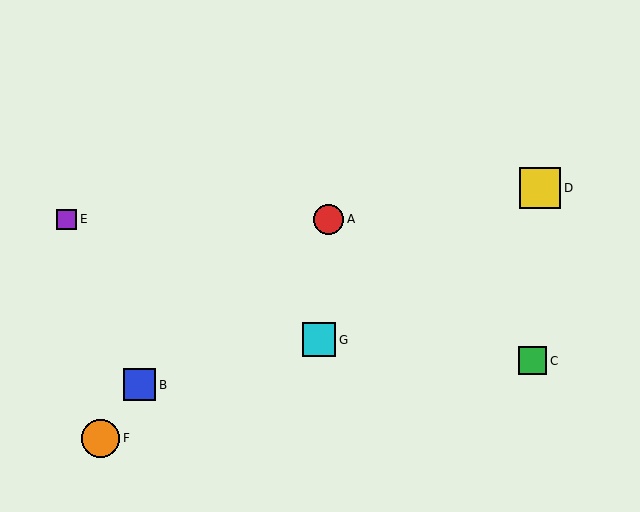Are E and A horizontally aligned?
Yes, both are at y≈219.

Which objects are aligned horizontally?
Objects A, E are aligned horizontally.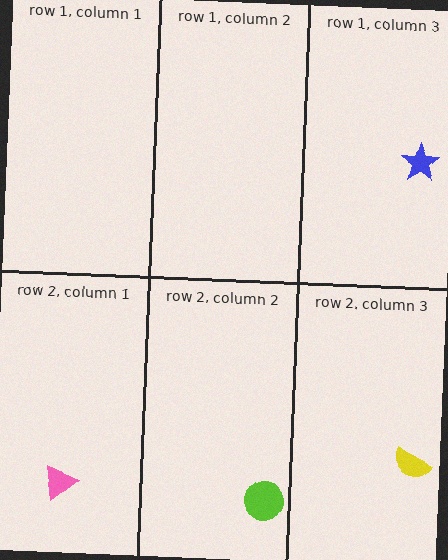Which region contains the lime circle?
The row 2, column 2 region.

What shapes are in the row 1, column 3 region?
The blue star.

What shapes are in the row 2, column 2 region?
The lime circle.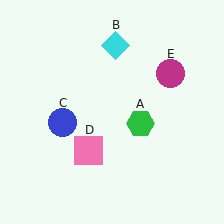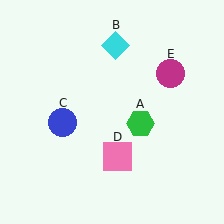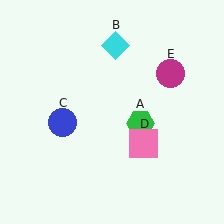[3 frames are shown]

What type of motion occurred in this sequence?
The pink square (object D) rotated counterclockwise around the center of the scene.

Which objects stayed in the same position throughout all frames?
Green hexagon (object A) and cyan diamond (object B) and blue circle (object C) and magenta circle (object E) remained stationary.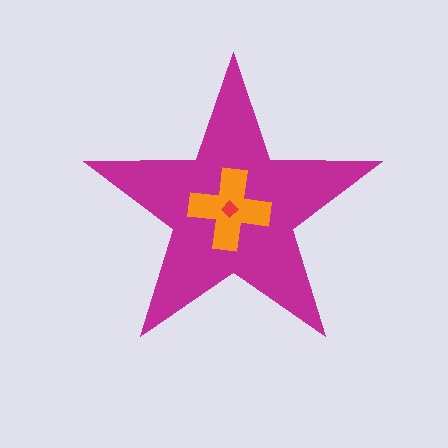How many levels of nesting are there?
3.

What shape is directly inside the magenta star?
The orange cross.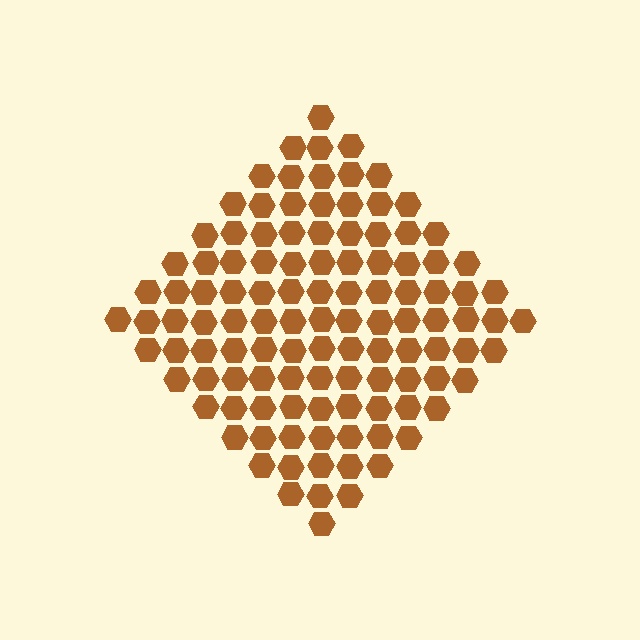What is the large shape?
The large shape is a diamond.